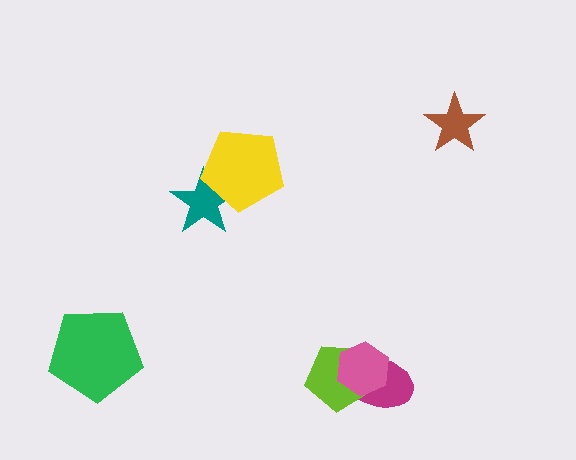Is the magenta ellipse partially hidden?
Yes, it is partially covered by another shape.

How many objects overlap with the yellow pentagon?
1 object overlaps with the yellow pentagon.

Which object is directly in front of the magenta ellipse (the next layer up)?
The lime pentagon is directly in front of the magenta ellipse.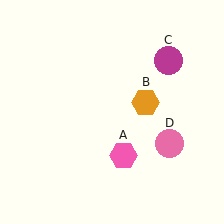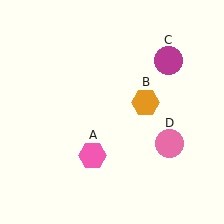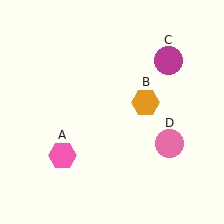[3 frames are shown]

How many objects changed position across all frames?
1 object changed position: pink hexagon (object A).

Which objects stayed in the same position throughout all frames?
Orange hexagon (object B) and magenta circle (object C) and pink circle (object D) remained stationary.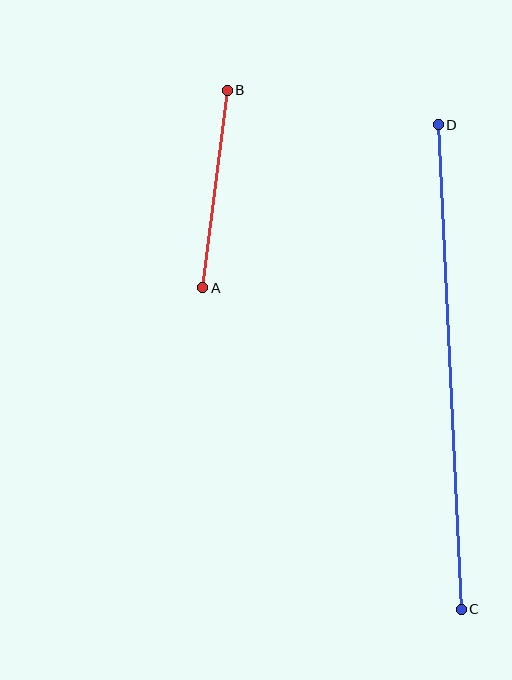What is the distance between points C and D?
The distance is approximately 485 pixels.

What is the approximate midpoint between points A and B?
The midpoint is at approximately (215, 189) pixels.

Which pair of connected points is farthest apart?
Points C and D are farthest apart.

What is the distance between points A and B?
The distance is approximately 199 pixels.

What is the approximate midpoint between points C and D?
The midpoint is at approximately (450, 367) pixels.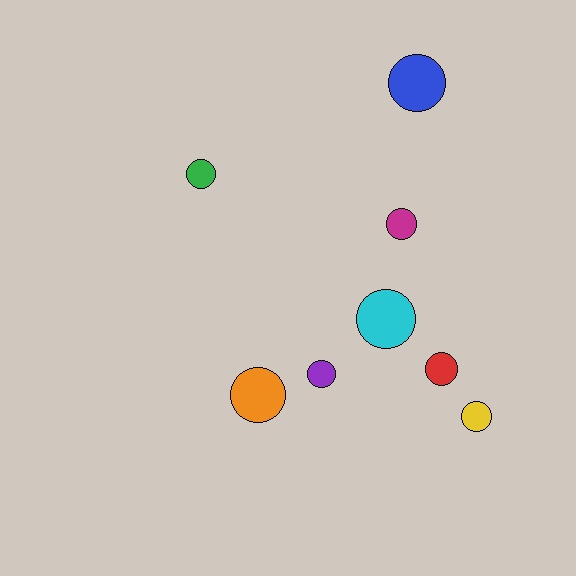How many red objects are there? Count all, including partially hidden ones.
There is 1 red object.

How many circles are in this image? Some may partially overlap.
There are 8 circles.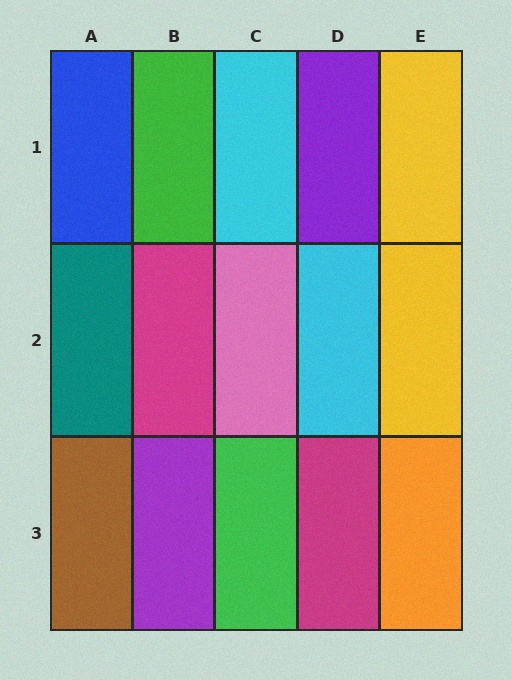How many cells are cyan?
2 cells are cyan.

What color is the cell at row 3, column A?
Brown.